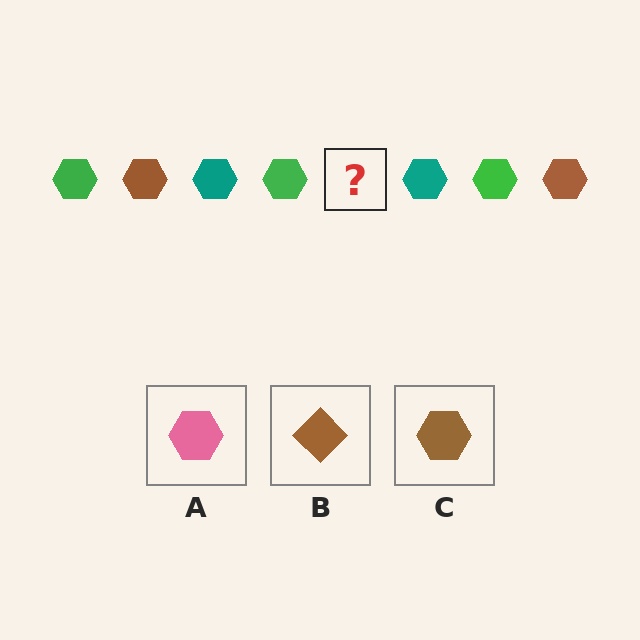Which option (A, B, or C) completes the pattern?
C.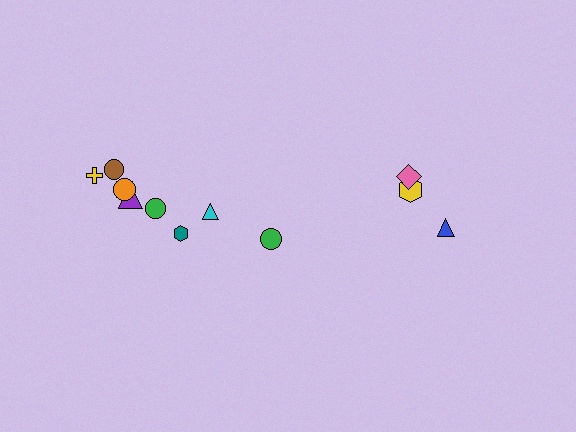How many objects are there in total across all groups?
There are 11 objects.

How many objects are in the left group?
There are 8 objects.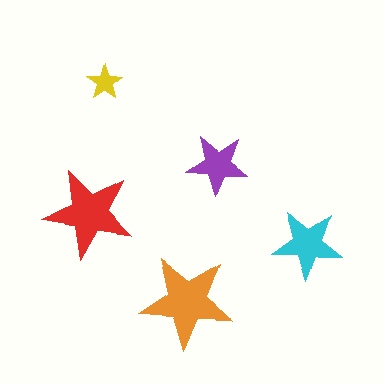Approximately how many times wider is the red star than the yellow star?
About 2.5 times wider.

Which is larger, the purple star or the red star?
The red one.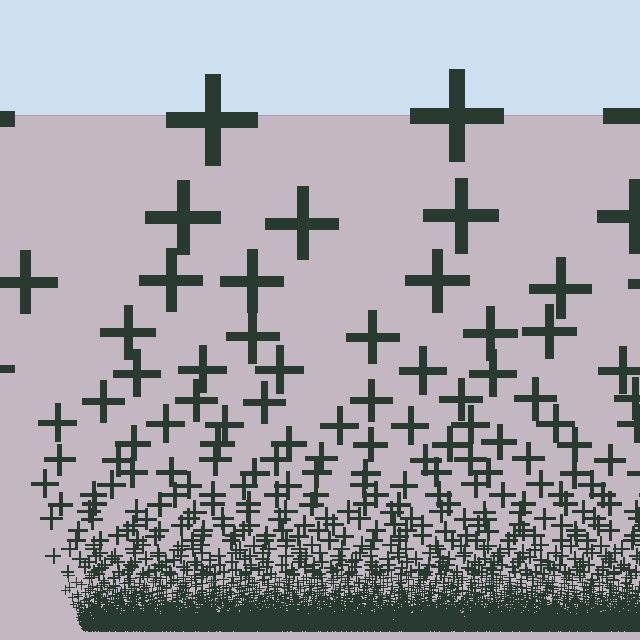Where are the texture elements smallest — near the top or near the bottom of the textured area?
Near the bottom.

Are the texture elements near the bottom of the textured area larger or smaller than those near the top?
Smaller. The gradient is inverted — elements near the bottom are smaller and denser.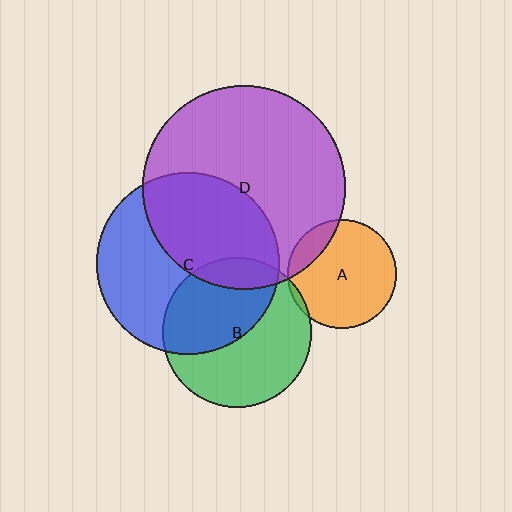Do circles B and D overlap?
Yes.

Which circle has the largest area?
Circle D (purple).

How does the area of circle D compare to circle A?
Approximately 3.5 times.